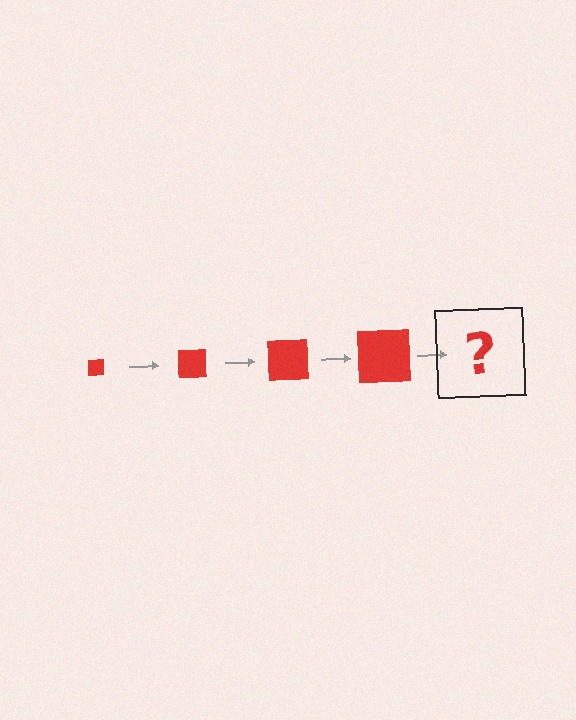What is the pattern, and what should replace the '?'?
The pattern is that the square gets progressively larger each step. The '?' should be a red square, larger than the previous one.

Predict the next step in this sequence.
The next step is a red square, larger than the previous one.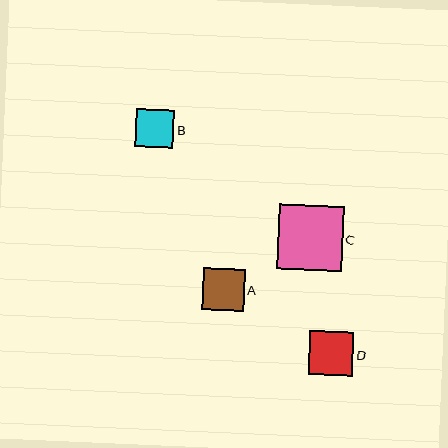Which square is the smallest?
Square B is the smallest with a size of approximately 38 pixels.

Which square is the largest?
Square C is the largest with a size of approximately 65 pixels.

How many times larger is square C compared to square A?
Square C is approximately 1.6 times the size of square A.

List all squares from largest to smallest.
From largest to smallest: C, D, A, B.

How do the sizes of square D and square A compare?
Square D and square A are approximately the same size.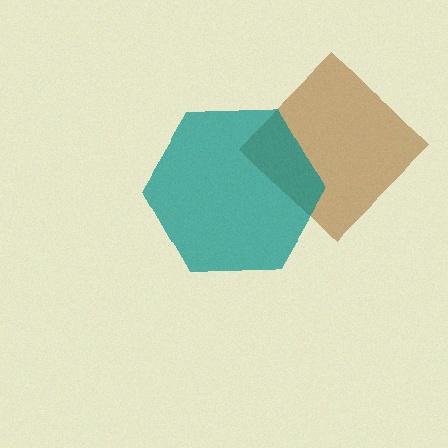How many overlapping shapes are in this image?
There are 2 overlapping shapes in the image.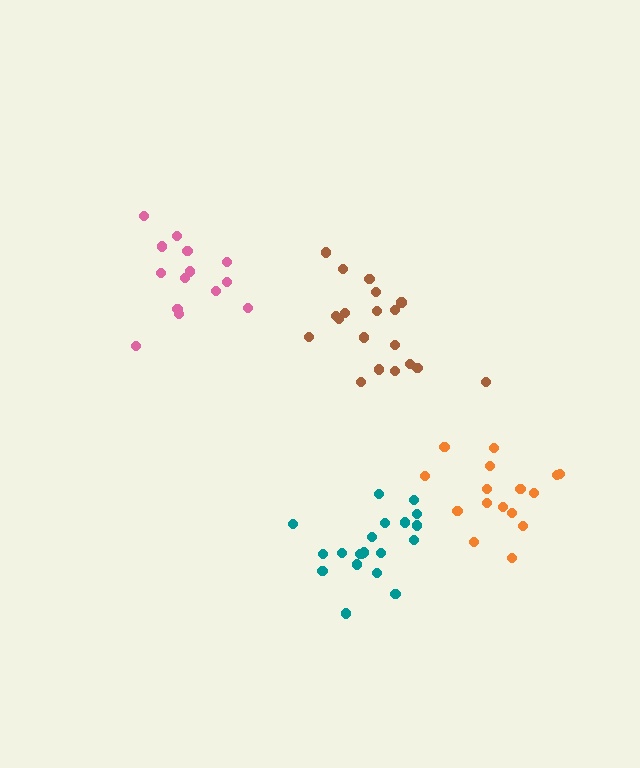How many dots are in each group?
Group 1: 14 dots, Group 2: 20 dots, Group 3: 19 dots, Group 4: 16 dots (69 total).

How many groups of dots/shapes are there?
There are 4 groups.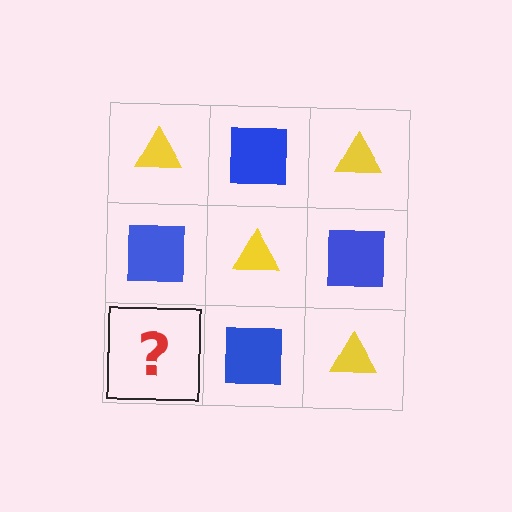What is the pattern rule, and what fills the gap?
The rule is that it alternates yellow triangle and blue square in a checkerboard pattern. The gap should be filled with a yellow triangle.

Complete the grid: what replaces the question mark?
The question mark should be replaced with a yellow triangle.